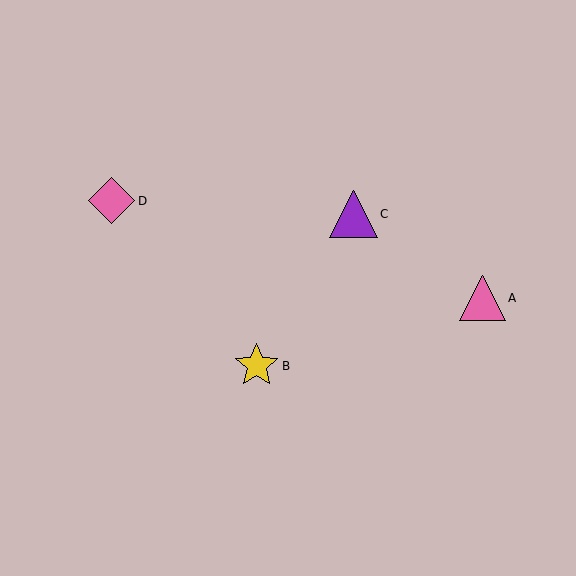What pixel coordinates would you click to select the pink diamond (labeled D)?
Click at (112, 201) to select the pink diamond D.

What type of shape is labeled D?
Shape D is a pink diamond.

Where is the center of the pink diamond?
The center of the pink diamond is at (112, 201).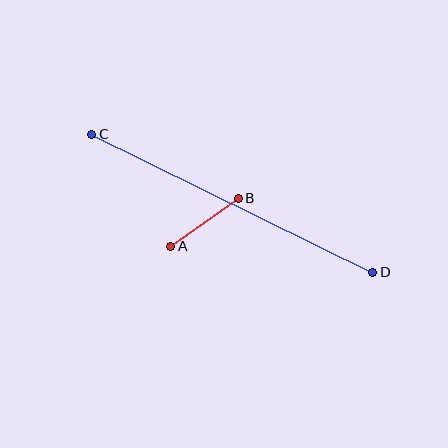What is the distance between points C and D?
The distance is approximately 313 pixels.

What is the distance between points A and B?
The distance is approximately 83 pixels.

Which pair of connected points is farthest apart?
Points C and D are farthest apart.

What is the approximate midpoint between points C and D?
The midpoint is at approximately (232, 203) pixels.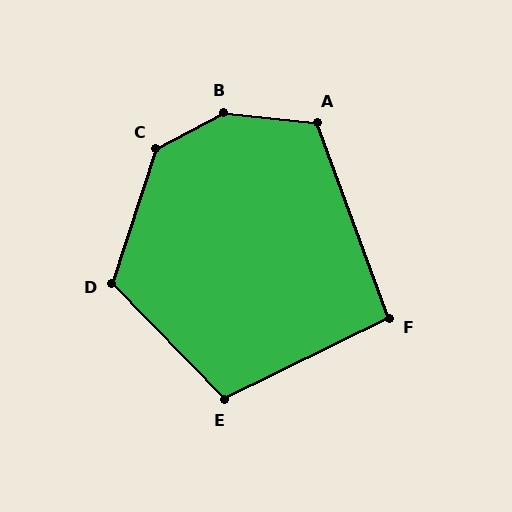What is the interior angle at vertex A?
Approximately 116 degrees (obtuse).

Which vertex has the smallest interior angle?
F, at approximately 96 degrees.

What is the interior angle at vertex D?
Approximately 118 degrees (obtuse).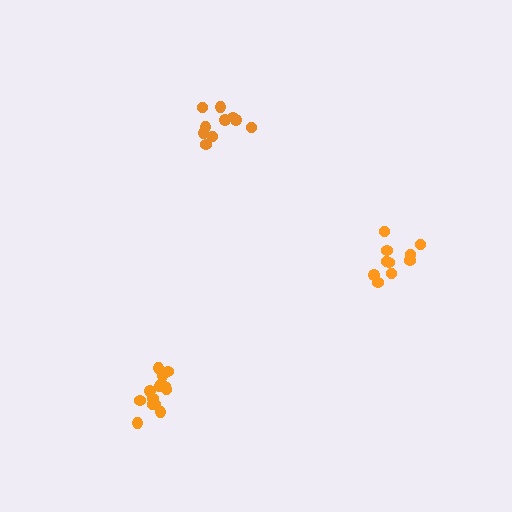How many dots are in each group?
Group 1: 13 dots, Group 2: 10 dots, Group 3: 10 dots (33 total).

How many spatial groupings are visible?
There are 3 spatial groupings.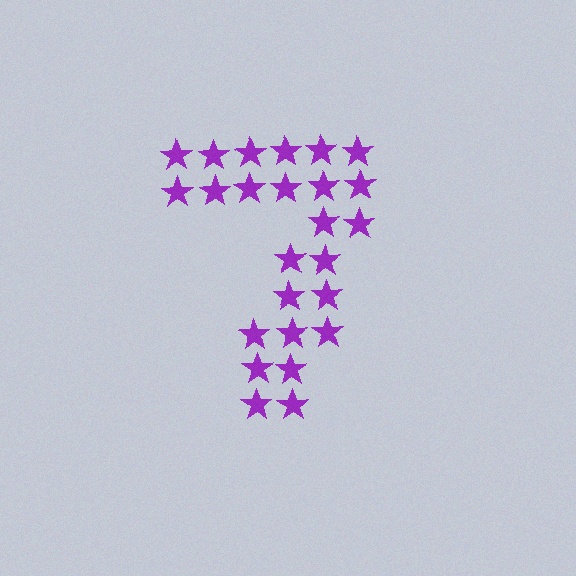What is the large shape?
The large shape is the digit 7.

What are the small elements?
The small elements are stars.